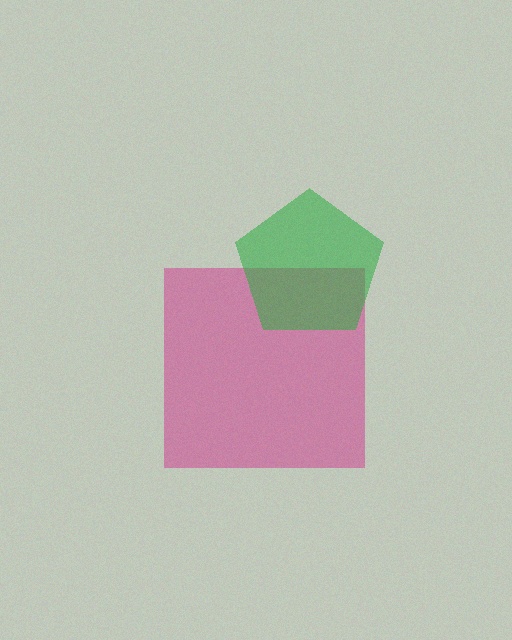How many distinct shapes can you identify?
There are 2 distinct shapes: a magenta square, a green pentagon.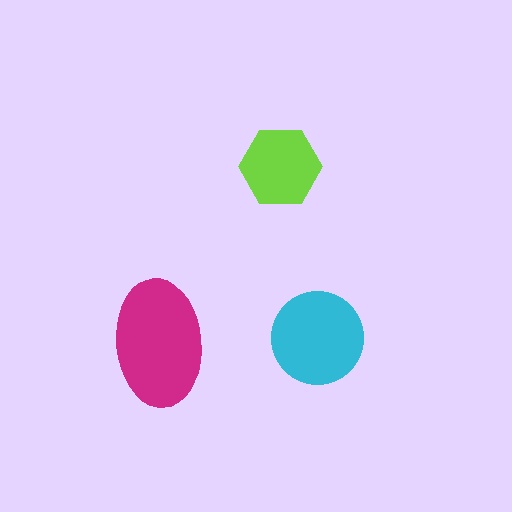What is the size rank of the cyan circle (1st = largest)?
2nd.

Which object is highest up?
The lime hexagon is topmost.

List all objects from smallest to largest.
The lime hexagon, the cyan circle, the magenta ellipse.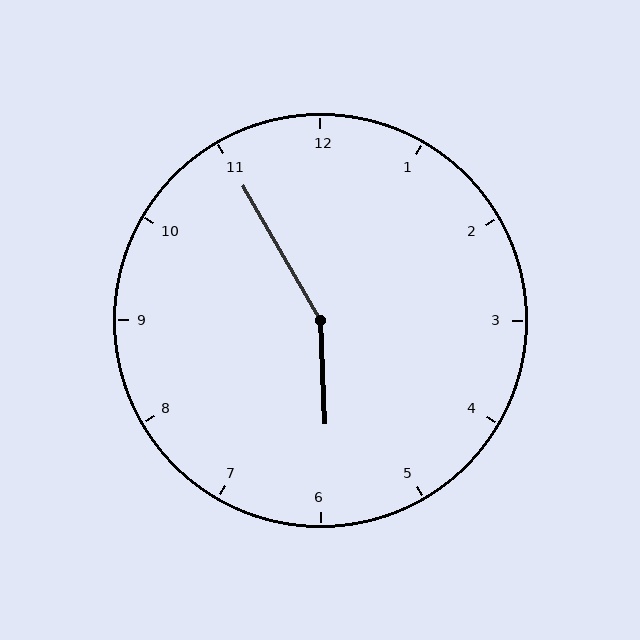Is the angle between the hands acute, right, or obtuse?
It is obtuse.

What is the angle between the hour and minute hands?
Approximately 152 degrees.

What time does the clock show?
5:55.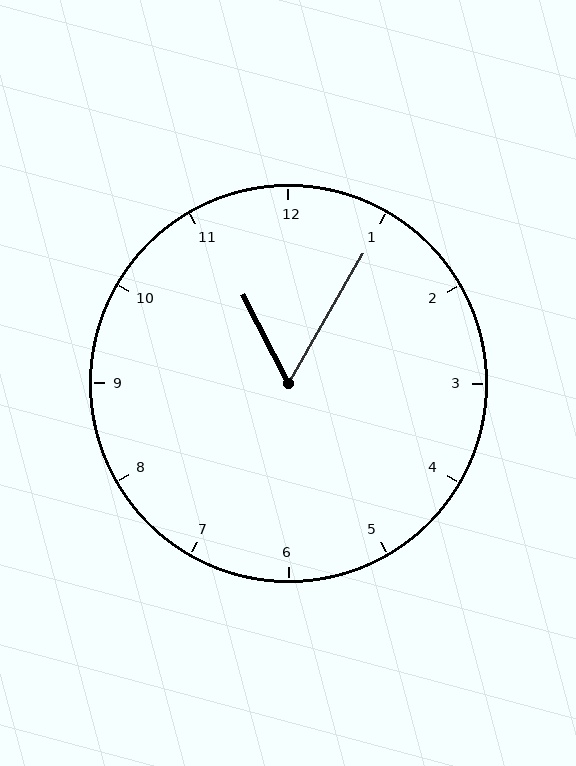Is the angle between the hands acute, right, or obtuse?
It is acute.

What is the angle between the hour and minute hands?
Approximately 58 degrees.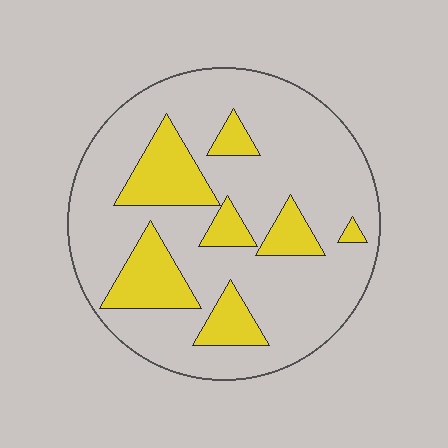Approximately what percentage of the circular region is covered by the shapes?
Approximately 25%.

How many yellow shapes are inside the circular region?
7.